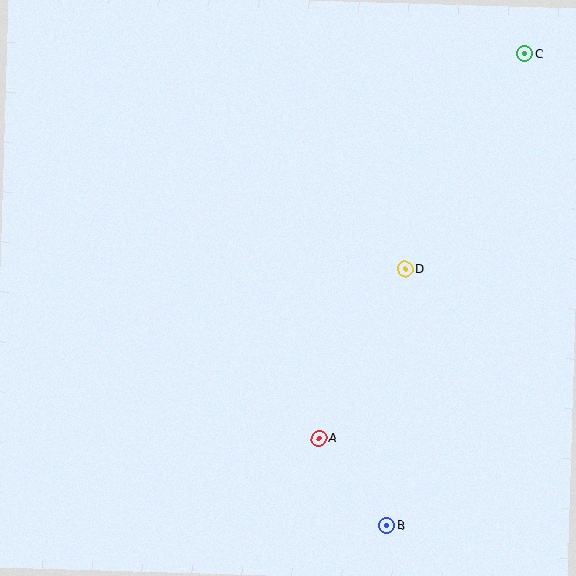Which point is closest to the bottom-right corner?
Point B is closest to the bottom-right corner.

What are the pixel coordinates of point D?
Point D is at (405, 269).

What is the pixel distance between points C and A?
The distance between C and A is 436 pixels.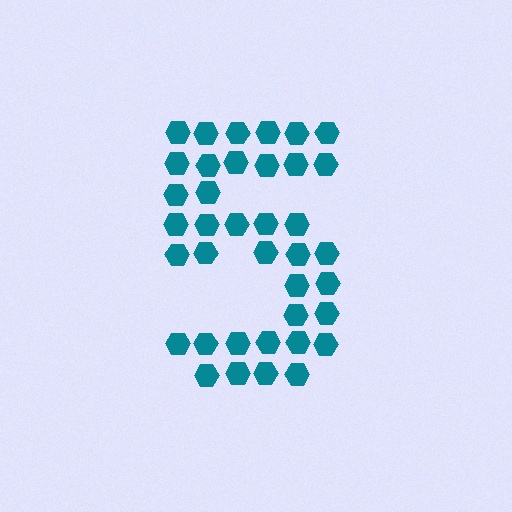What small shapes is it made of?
It is made of small hexagons.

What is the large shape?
The large shape is the digit 5.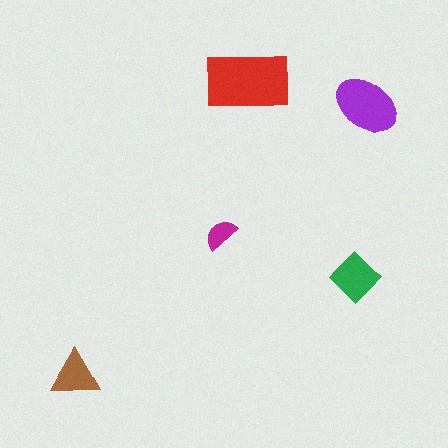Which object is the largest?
The red rectangle.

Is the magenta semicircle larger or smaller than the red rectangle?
Smaller.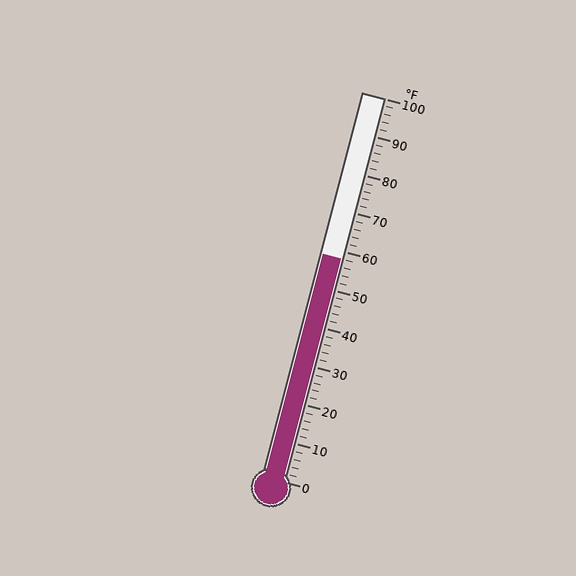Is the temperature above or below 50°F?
The temperature is above 50°F.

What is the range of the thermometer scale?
The thermometer scale ranges from 0°F to 100°F.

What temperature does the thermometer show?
The thermometer shows approximately 58°F.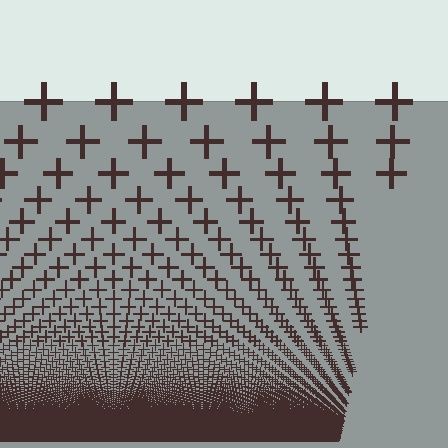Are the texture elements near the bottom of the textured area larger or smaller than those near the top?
Smaller. The gradient is inverted — elements near the bottom are smaller and denser.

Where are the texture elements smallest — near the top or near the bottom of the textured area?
Near the bottom.